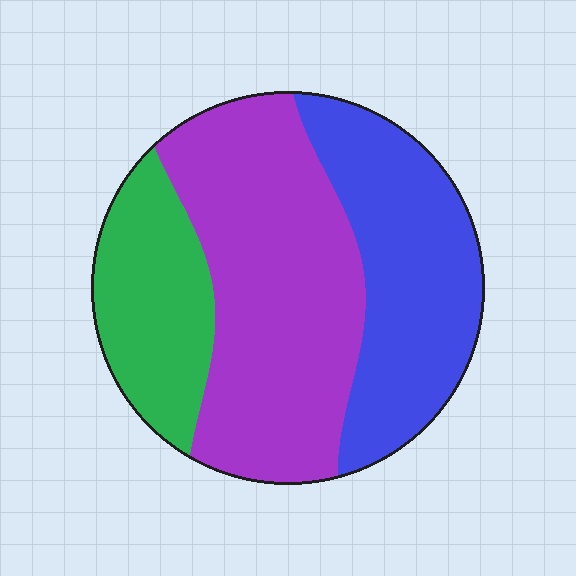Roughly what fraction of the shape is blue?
Blue takes up between a sixth and a third of the shape.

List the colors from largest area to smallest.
From largest to smallest: purple, blue, green.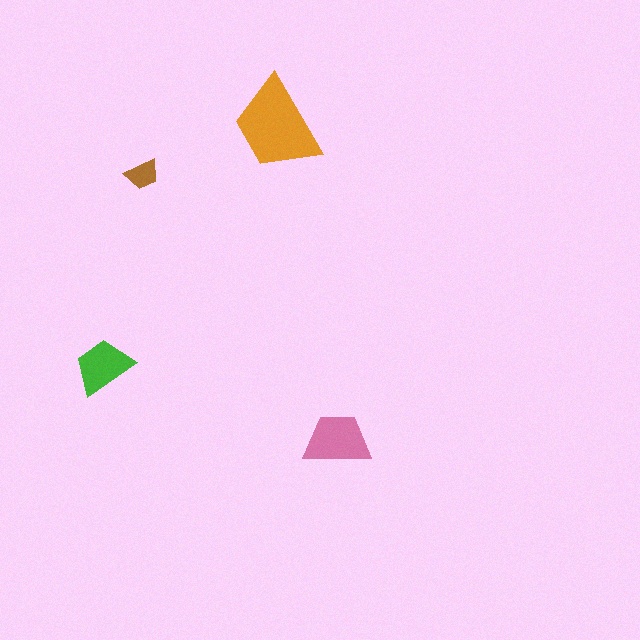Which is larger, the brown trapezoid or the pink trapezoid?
The pink one.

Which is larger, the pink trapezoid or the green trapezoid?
The pink one.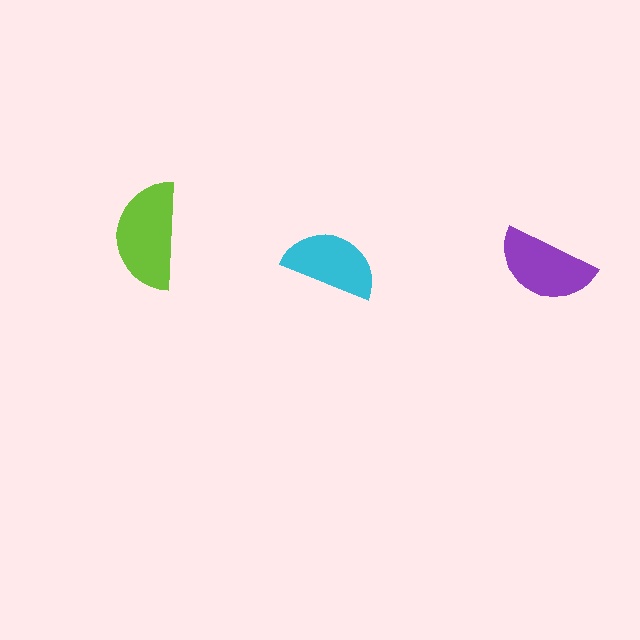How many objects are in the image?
There are 3 objects in the image.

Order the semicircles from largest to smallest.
the lime one, the purple one, the cyan one.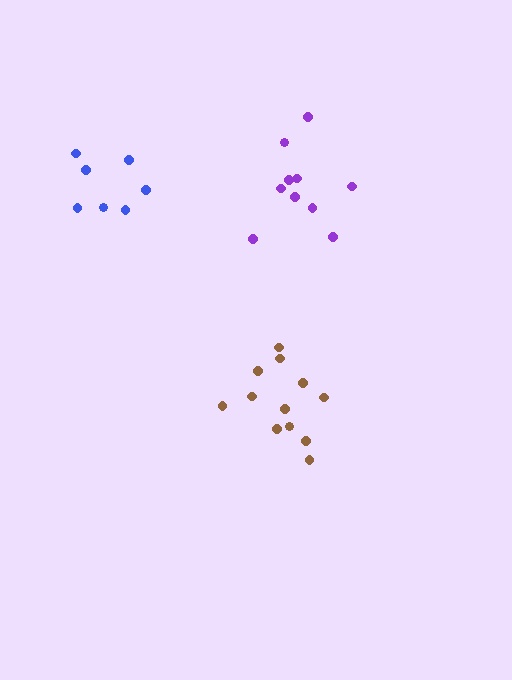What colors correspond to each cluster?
The clusters are colored: purple, blue, brown.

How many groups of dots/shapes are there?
There are 3 groups.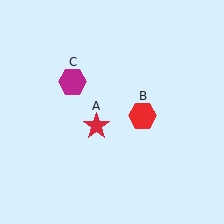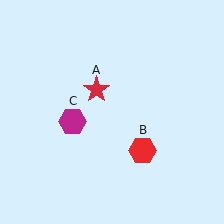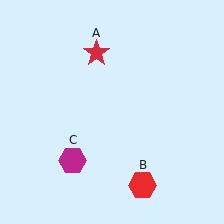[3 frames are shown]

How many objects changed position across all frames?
3 objects changed position: red star (object A), red hexagon (object B), magenta hexagon (object C).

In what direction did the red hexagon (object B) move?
The red hexagon (object B) moved down.